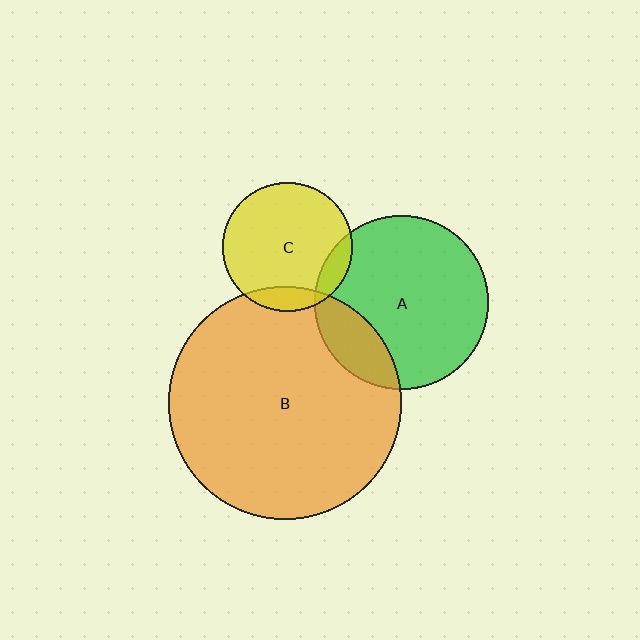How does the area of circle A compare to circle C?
Approximately 1.8 times.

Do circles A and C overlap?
Yes.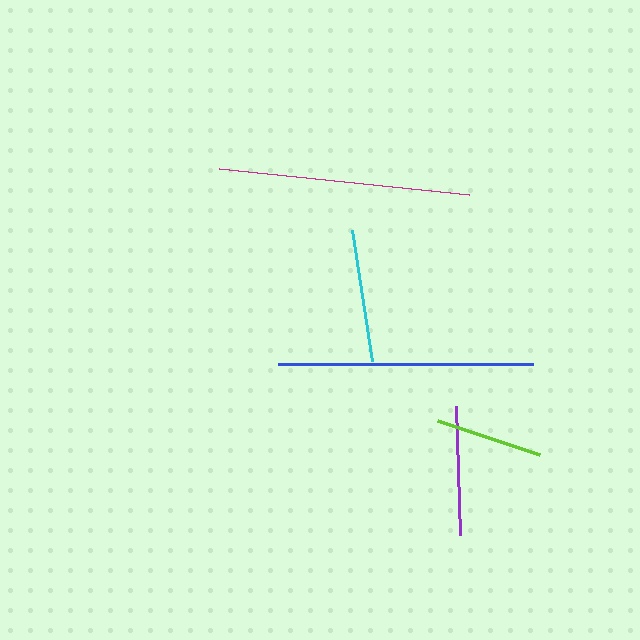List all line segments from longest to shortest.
From longest to shortest: blue, magenta, cyan, purple, lime.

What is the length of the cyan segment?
The cyan segment is approximately 132 pixels long.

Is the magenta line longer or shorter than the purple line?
The magenta line is longer than the purple line.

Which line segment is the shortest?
The lime line is the shortest at approximately 108 pixels.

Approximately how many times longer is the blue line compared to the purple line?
The blue line is approximately 2.0 times the length of the purple line.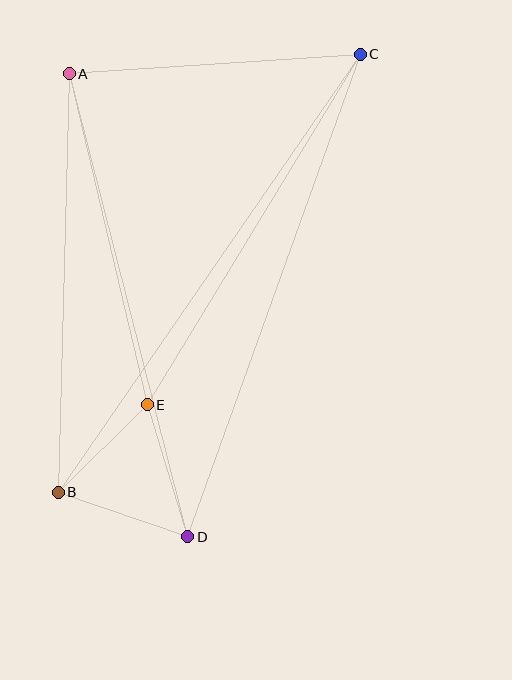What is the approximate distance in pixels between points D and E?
The distance between D and E is approximately 138 pixels.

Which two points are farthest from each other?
Points B and C are farthest from each other.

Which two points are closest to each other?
Points B and E are closest to each other.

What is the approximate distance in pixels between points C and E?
The distance between C and E is approximately 410 pixels.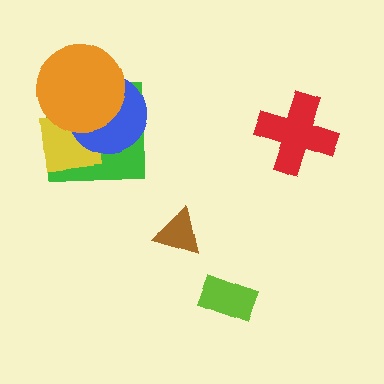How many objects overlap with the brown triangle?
0 objects overlap with the brown triangle.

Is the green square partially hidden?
Yes, it is partially covered by another shape.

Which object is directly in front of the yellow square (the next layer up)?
The blue circle is directly in front of the yellow square.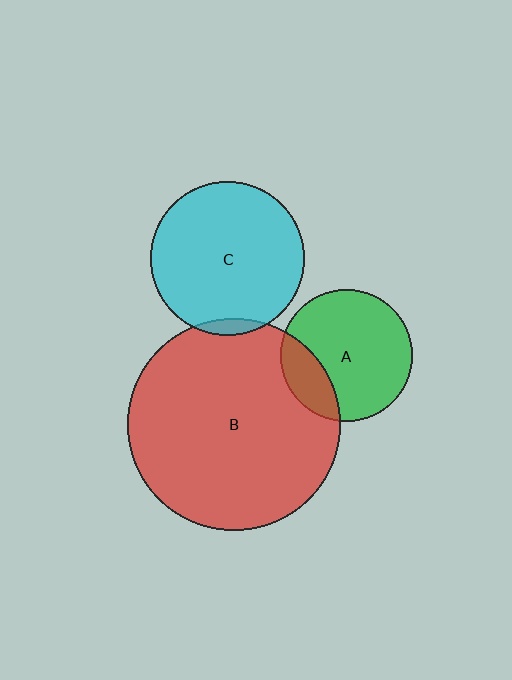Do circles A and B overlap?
Yes.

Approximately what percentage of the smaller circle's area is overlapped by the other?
Approximately 20%.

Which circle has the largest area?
Circle B (red).